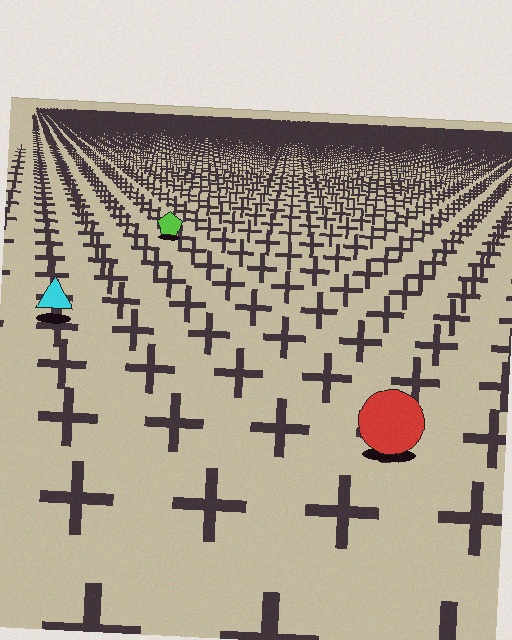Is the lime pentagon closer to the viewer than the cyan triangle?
No. The cyan triangle is closer — you can tell from the texture gradient: the ground texture is coarser near it.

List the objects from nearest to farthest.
From nearest to farthest: the red circle, the cyan triangle, the lime pentagon.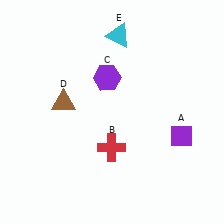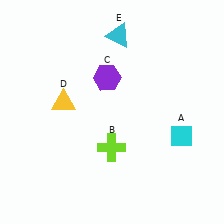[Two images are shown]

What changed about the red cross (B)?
In Image 1, B is red. In Image 2, it changed to lime.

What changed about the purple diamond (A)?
In Image 1, A is purple. In Image 2, it changed to cyan.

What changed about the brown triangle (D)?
In Image 1, D is brown. In Image 2, it changed to yellow.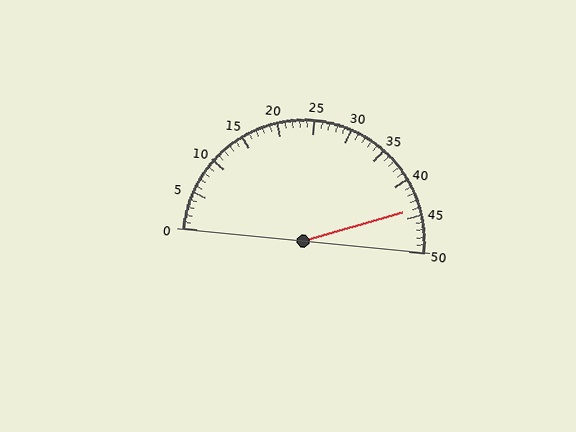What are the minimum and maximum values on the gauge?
The gauge ranges from 0 to 50.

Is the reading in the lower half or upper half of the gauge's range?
The reading is in the upper half of the range (0 to 50).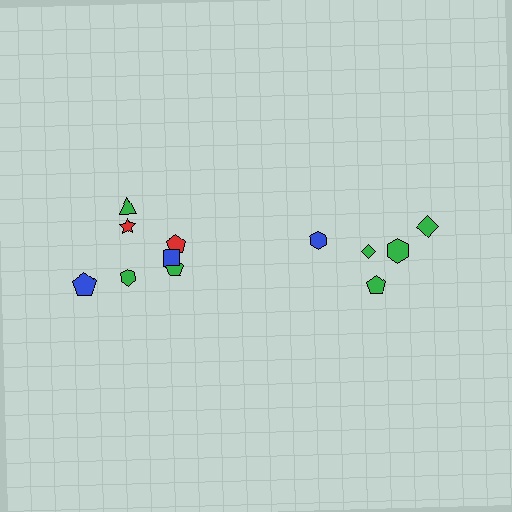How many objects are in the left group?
There are 7 objects.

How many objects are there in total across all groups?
There are 12 objects.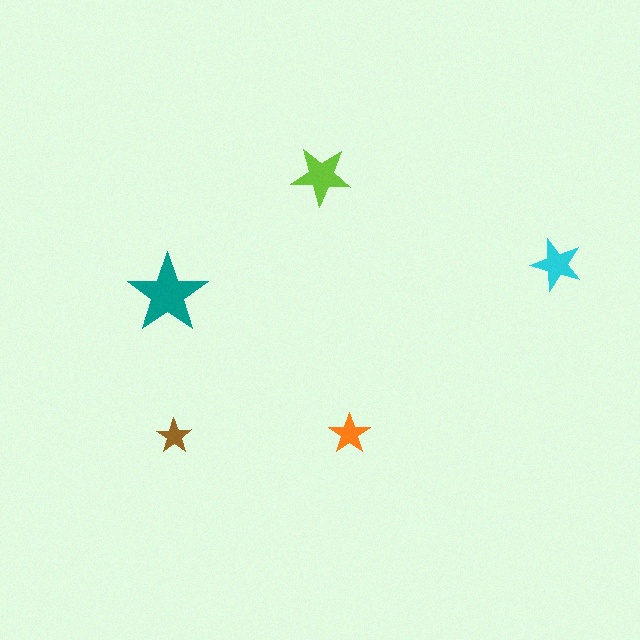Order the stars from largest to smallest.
the teal one, the lime one, the cyan one, the orange one, the brown one.